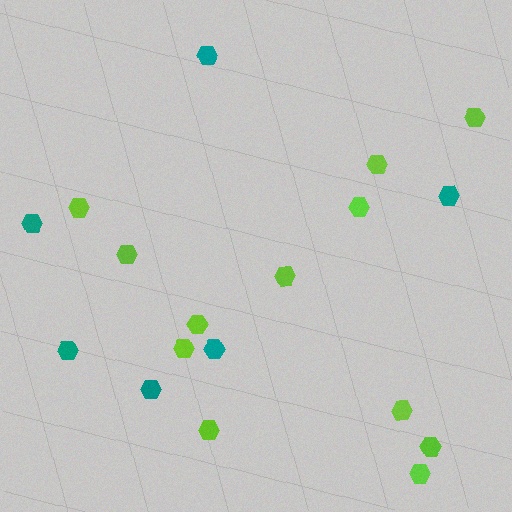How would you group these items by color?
There are 2 groups: one group of lime hexagons (12) and one group of teal hexagons (6).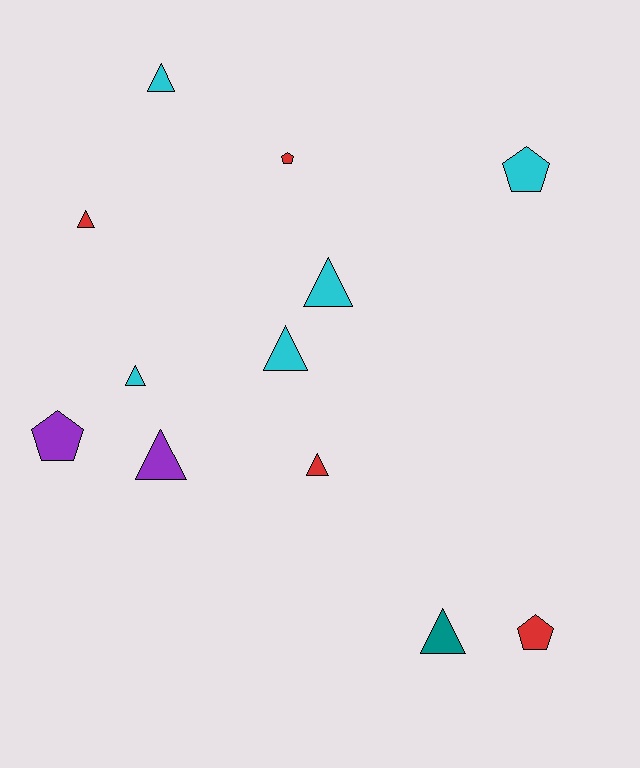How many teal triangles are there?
There is 1 teal triangle.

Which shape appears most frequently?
Triangle, with 8 objects.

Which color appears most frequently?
Cyan, with 5 objects.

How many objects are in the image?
There are 12 objects.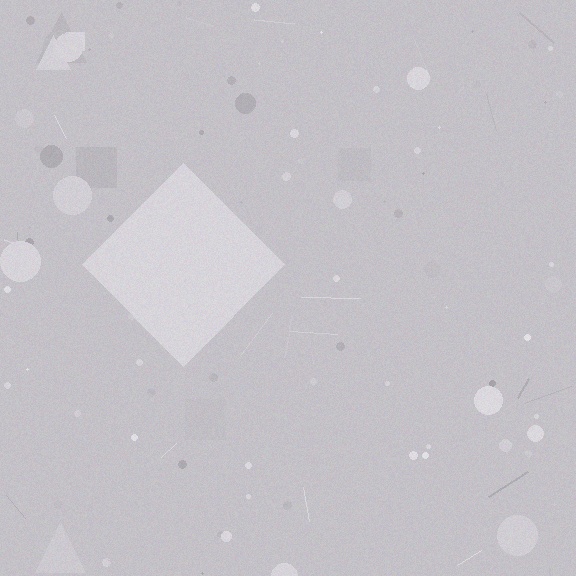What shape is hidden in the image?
A diamond is hidden in the image.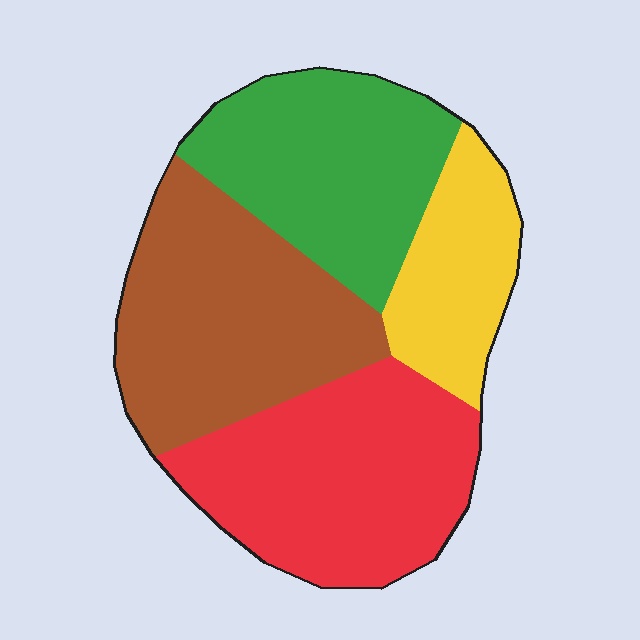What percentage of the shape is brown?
Brown covers about 30% of the shape.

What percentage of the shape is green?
Green covers around 25% of the shape.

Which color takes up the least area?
Yellow, at roughly 15%.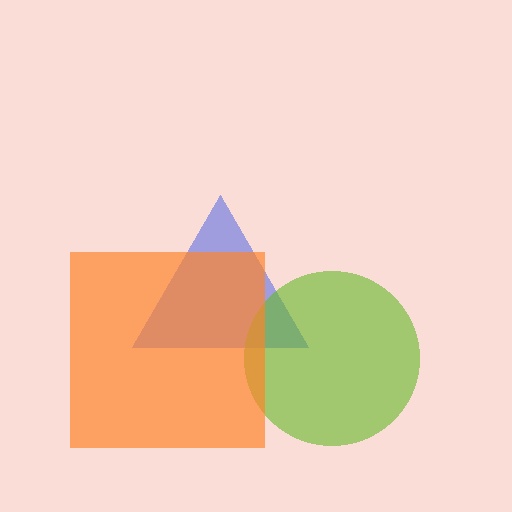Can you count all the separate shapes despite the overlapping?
Yes, there are 3 separate shapes.